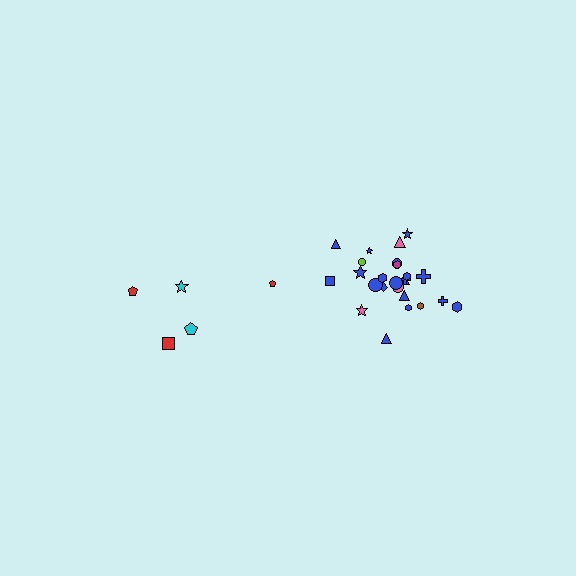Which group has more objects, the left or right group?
The right group.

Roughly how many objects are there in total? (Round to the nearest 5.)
Roughly 30 objects in total.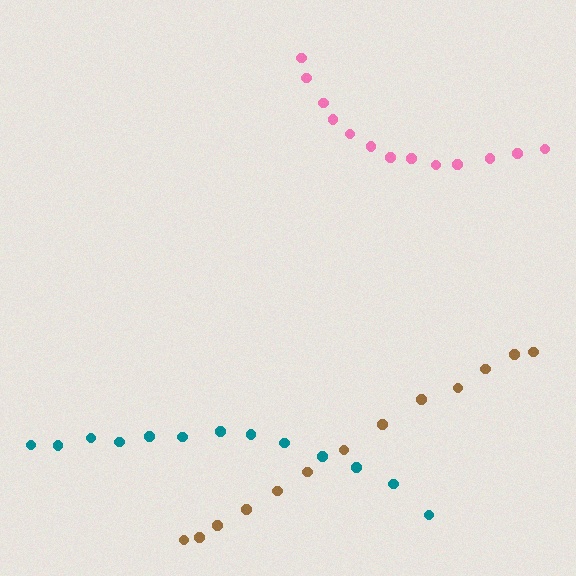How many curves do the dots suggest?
There are 3 distinct paths.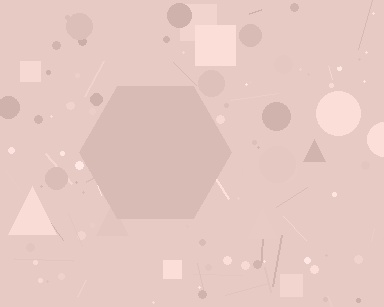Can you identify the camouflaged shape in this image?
The camouflaged shape is a hexagon.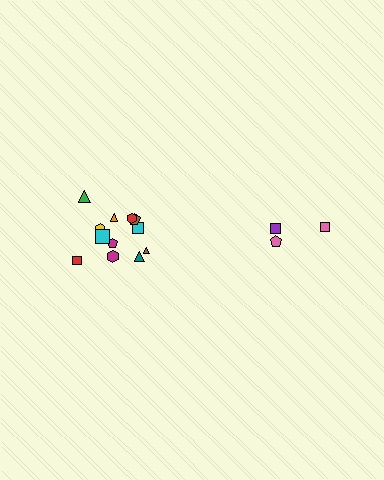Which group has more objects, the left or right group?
The left group.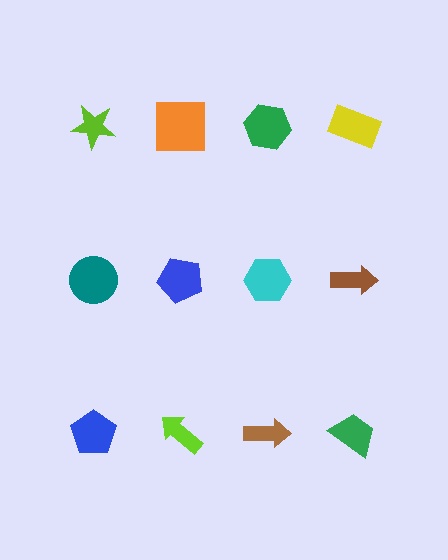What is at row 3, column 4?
A green trapezoid.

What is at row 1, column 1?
A lime star.